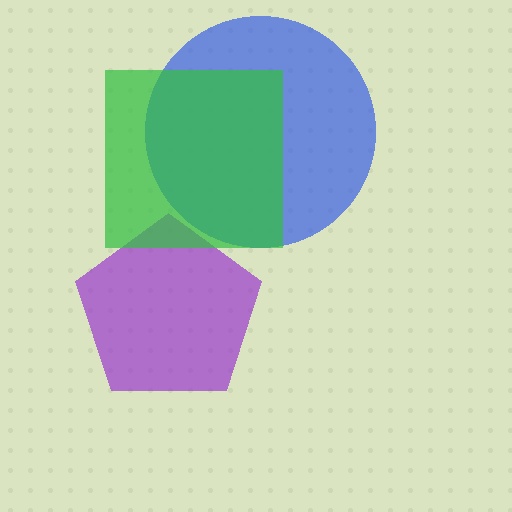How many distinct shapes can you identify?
There are 3 distinct shapes: a blue circle, a purple pentagon, a green square.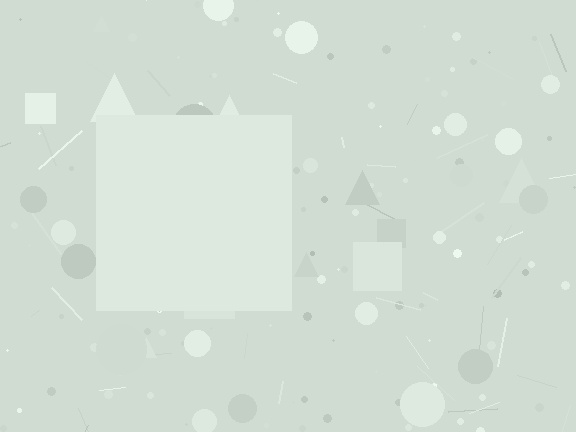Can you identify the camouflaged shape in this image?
The camouflaged shape is a square.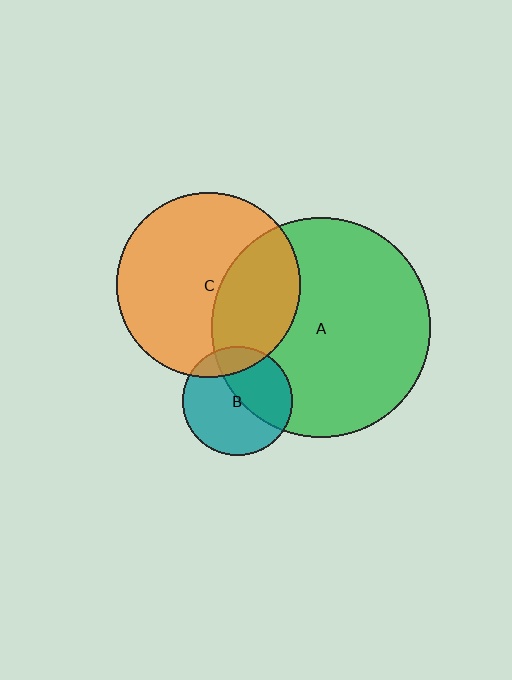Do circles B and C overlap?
Yes.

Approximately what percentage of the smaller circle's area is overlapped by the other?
Approximately 15%.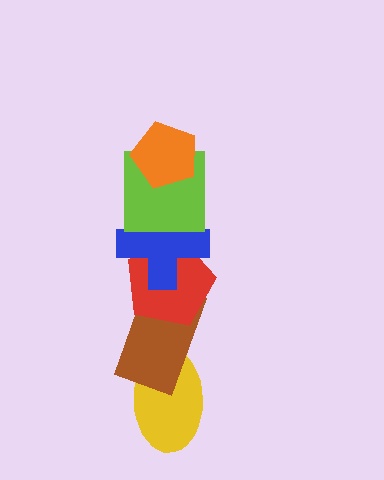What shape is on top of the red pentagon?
The blue cross is on top of the red pentagon.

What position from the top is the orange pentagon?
The orange pentagon is 1st from the top.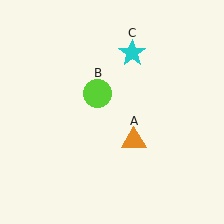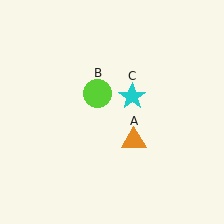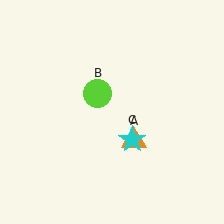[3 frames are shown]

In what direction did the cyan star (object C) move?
The cyan star (object C) moved down.